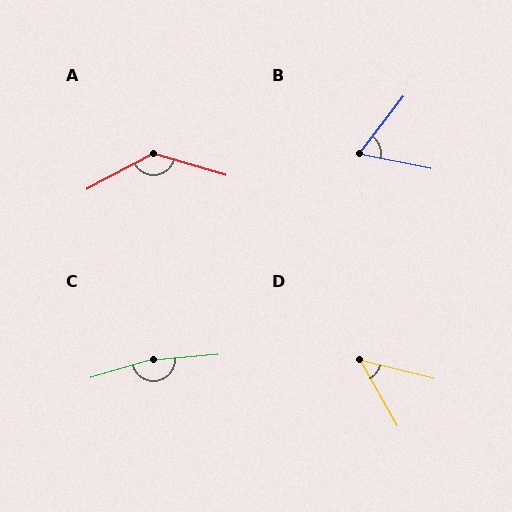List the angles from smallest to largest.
D (46°), B (64°), A (135°), C (168°).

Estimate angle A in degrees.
Approximately 135 degrees.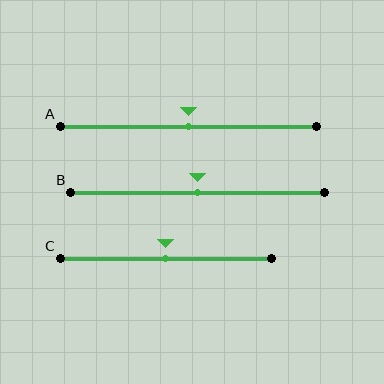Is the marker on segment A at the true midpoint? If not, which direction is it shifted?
Yes, the marker on segment A is at the true midpoint.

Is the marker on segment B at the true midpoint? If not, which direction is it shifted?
Yes, the marker on segment B is at the true midpoint.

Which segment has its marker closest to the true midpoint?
Segment A has its marker closest to the true midpoint.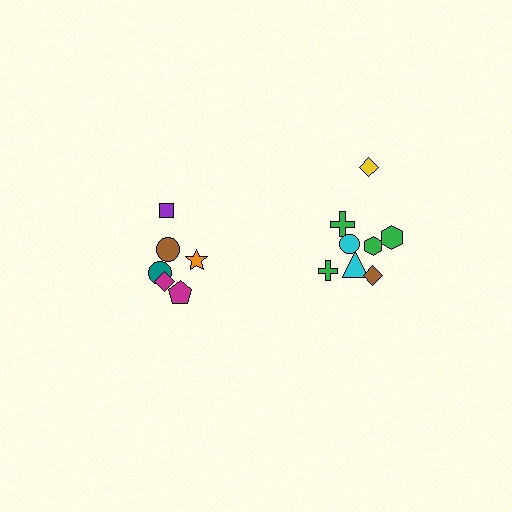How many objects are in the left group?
There are 6 objects.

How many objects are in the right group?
There are 8 objects.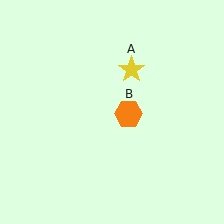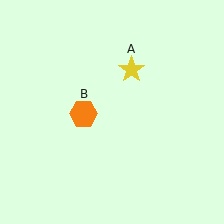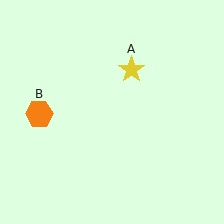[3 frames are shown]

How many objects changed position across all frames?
1 object changed position: orange hexagon (object B).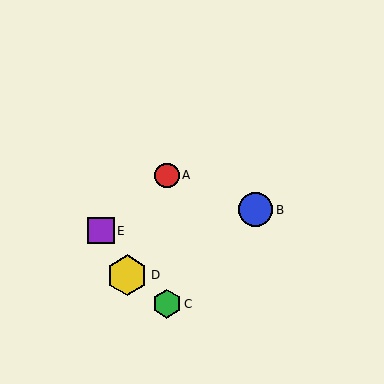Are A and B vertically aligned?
No, A is at x≈167 and B is at x≈256.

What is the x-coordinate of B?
Object B is at x≈256.